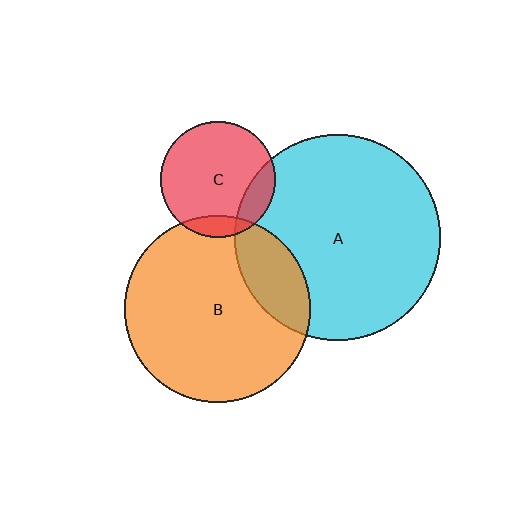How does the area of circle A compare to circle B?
Approximately 1.2 times.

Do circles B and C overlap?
Yes.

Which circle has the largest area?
Circle A (cyan).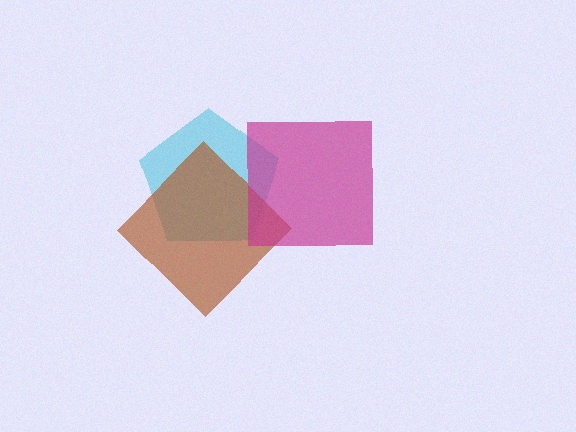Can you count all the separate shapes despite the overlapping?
Yes, there are 3 separate shapes.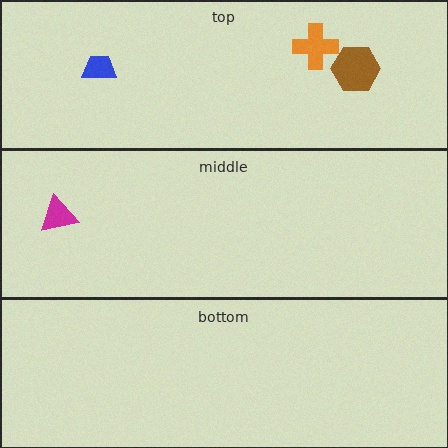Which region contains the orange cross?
The top region.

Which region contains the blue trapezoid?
The top region.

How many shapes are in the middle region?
1.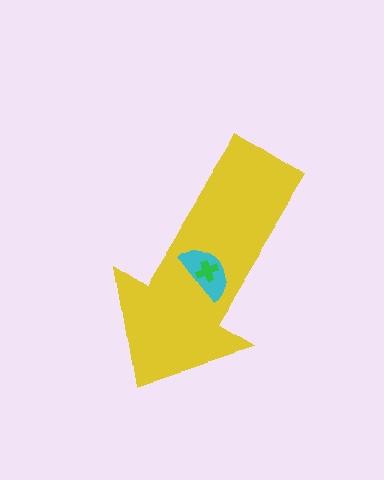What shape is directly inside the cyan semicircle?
The green cross.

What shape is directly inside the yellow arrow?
The cyan semicircle.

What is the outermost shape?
The yellow arrow.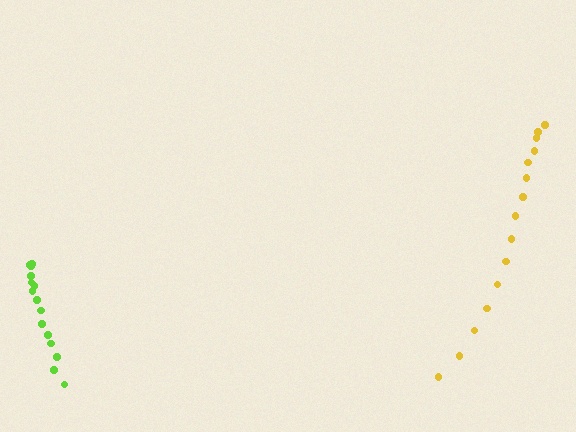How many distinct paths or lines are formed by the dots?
There are 2 distinct paths.